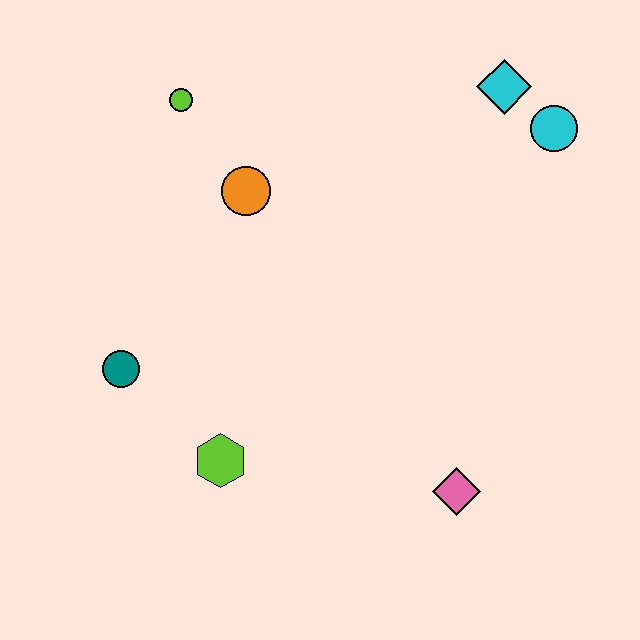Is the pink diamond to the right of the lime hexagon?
Yes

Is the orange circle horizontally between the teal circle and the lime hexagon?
No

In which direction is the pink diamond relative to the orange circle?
The pink diamond is below the orange circle.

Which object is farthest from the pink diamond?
The lime circle is farthest from the pink diamond.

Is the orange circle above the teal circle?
Yes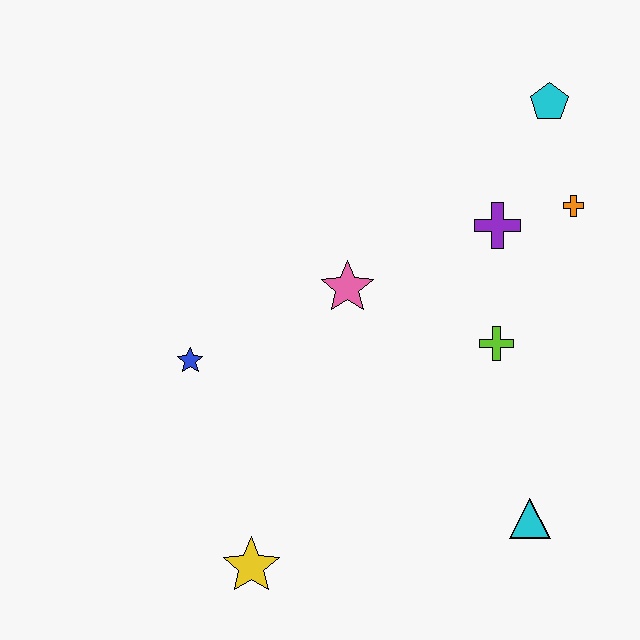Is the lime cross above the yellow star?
Yes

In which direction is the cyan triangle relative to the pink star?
The cyan triangle is below the pink star.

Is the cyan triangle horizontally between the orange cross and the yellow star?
Yes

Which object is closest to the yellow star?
The blue star is closest to the yellow star.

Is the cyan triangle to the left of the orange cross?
Yes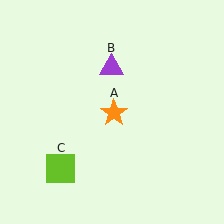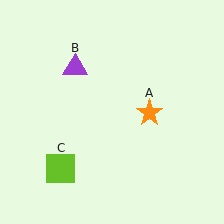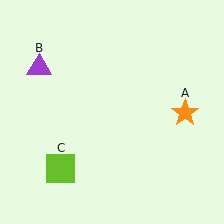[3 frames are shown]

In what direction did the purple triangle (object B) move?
The purple triangle (object B) moved left.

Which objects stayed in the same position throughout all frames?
Lime square (object C) remained stationary.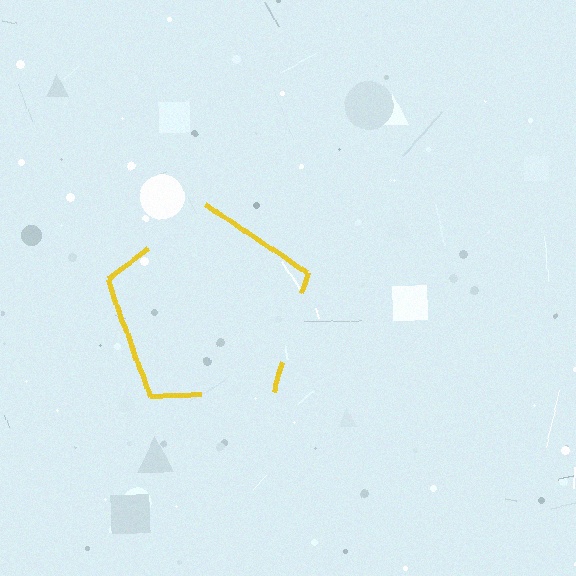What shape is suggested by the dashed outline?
The dashed outline suggests a pentagon.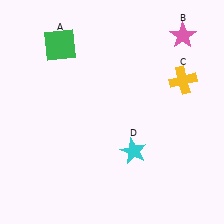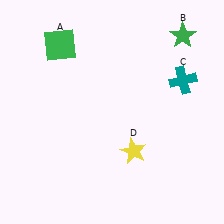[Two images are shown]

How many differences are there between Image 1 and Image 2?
There are 3 differences between the two images.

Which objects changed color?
B changed from pink to green. C changed from yellow to teal. D changed from cyan to yellow.